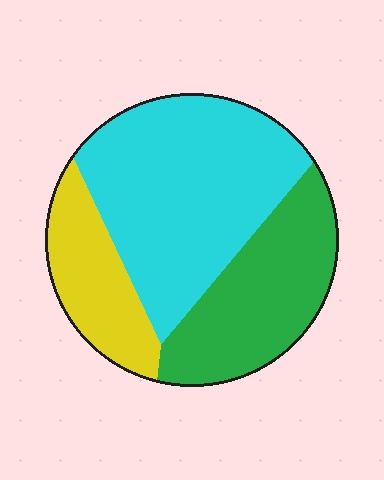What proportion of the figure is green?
Green takes up about one third (1/3) of the figure.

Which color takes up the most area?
Cyan, at roughly 50%.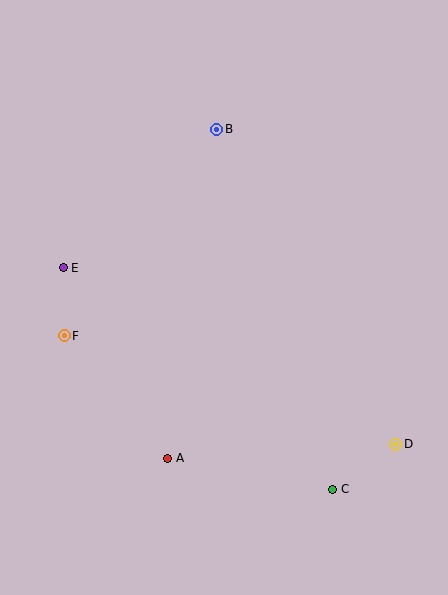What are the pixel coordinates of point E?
Point E is at (63, 268).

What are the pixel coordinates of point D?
Point D is at (396, 444).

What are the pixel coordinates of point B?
Point B is at (217, 129).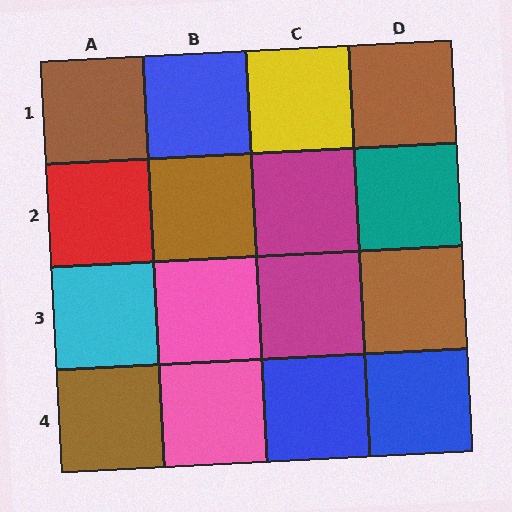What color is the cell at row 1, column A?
Brown.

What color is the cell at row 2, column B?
Brown.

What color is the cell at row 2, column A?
Red.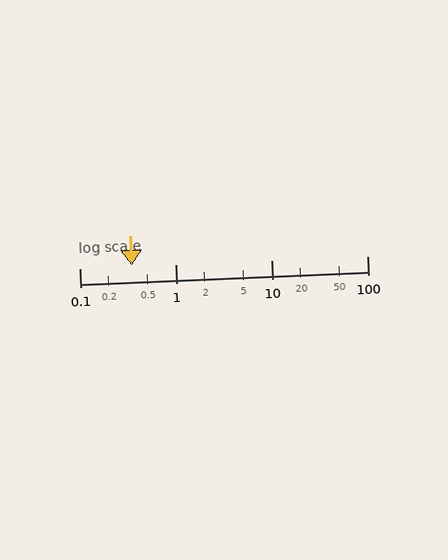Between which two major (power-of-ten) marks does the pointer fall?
The pointer is between 0.1 and 1.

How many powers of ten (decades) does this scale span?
The scale spans 3 decades, from 0.1 to 100.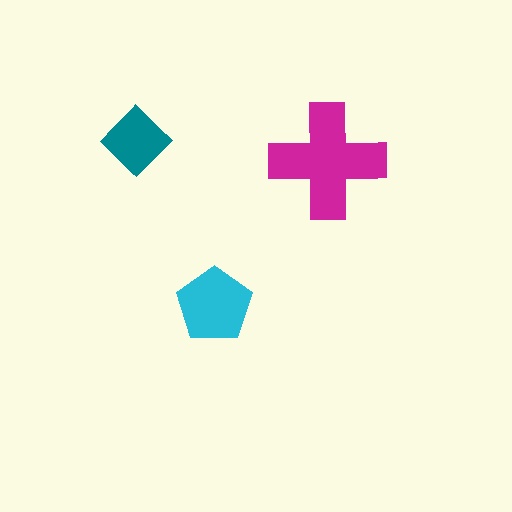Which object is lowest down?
The cyan pentagon is bottommost.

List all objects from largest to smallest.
The magenta cross, the cyan pentagon, the teal diamond.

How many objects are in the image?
There are 3 objects in the image.